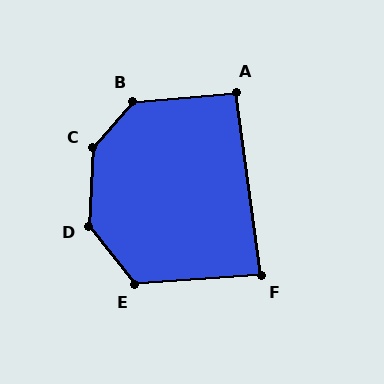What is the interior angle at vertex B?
Approximately 135 degrees (obtuse).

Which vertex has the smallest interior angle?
F, at approximately 86 degrees.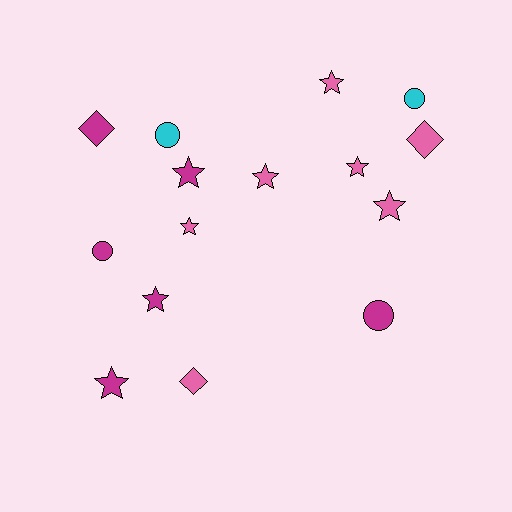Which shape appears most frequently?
Star, with 8 objects.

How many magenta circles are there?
There are 2 magenta circles.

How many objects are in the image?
There are 15 objects.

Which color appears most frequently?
Pink, with 7 objects.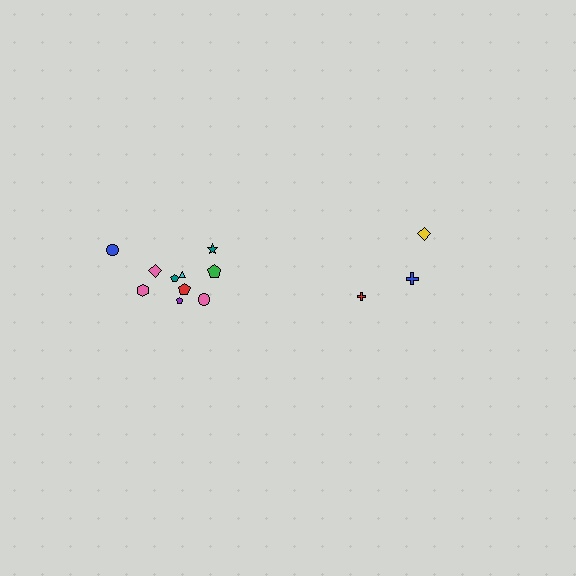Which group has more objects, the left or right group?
The left group.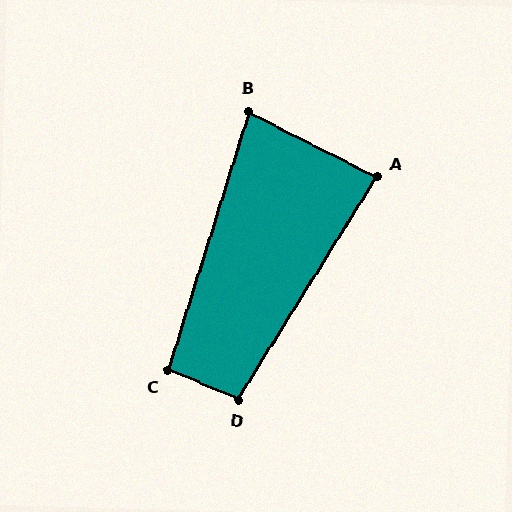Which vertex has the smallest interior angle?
B, at approximately 81 degrees.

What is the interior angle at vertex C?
Approximately 95 degrees (approximately right).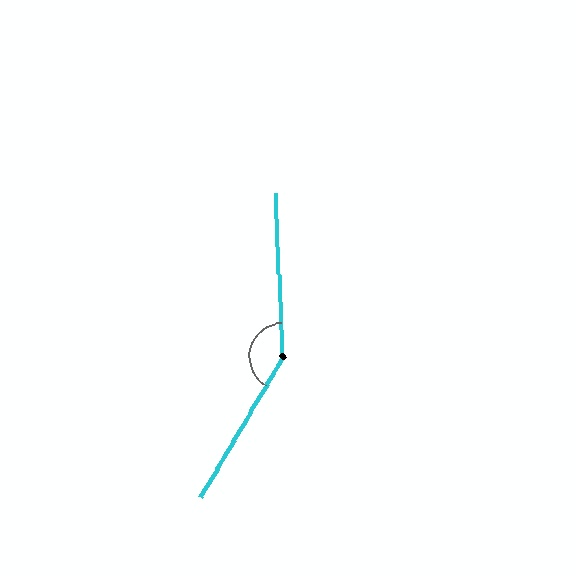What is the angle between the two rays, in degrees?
Approximately 147 degrees.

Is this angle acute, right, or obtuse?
It is obtuse.